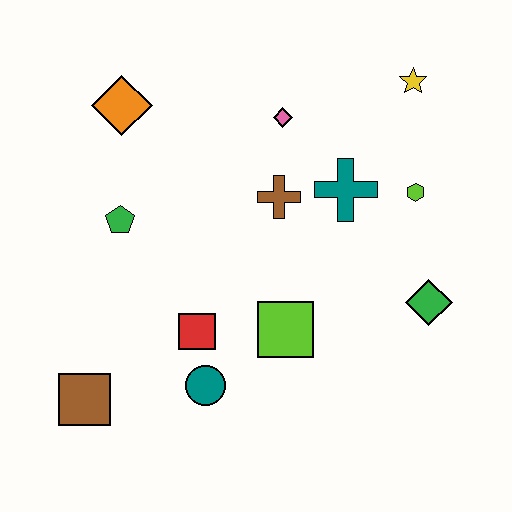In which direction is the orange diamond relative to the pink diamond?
The orange diamond is to the left of the pink diamond.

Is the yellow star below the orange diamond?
No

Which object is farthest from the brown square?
The yellow star is farthest from the brown square.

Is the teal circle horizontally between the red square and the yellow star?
Yes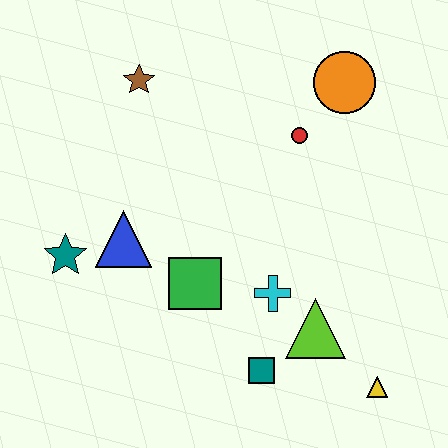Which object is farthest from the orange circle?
The teal star is farthest from the orange circle.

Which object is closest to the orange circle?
The red circle is closest to the orange circle.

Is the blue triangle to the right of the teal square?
No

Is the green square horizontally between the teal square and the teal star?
Yes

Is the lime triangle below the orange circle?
Yes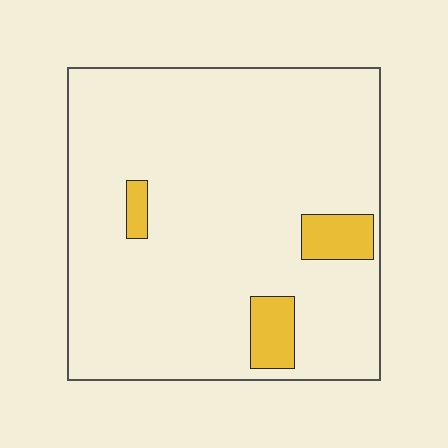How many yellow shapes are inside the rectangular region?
3.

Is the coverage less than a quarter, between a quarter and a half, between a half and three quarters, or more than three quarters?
Less than a quarter.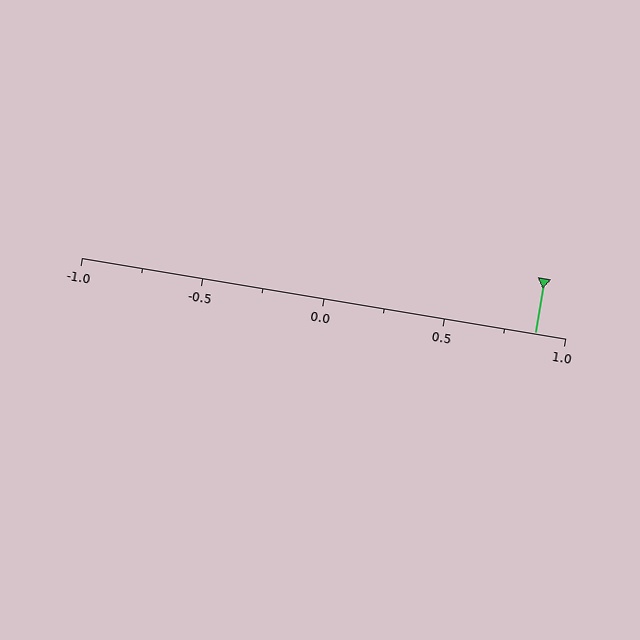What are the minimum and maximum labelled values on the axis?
The axis runs from -1.0 to 1.0.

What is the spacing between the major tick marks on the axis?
The major ticks are spaced 0.5 apart.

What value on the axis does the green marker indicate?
The marker indicates approximately 0.88.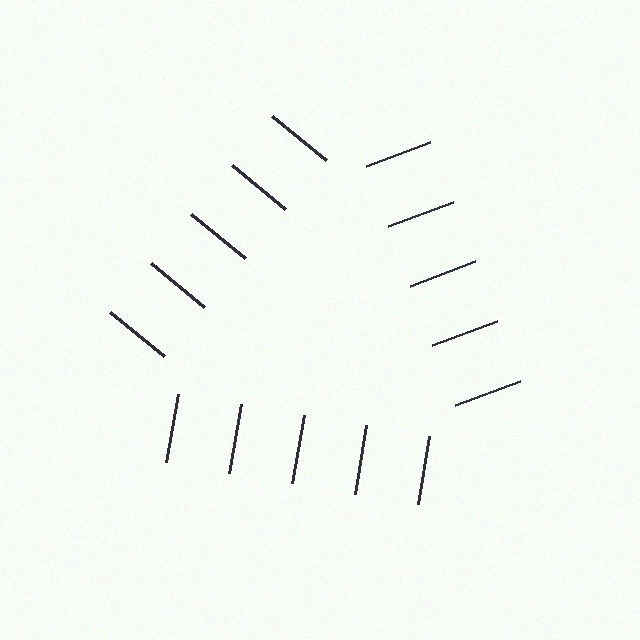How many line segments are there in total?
15 — 5 along each of the 3 edges.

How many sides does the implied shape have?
3 sides — the line-ends trace a triangle.